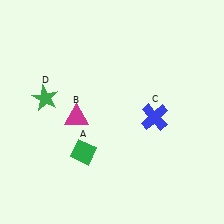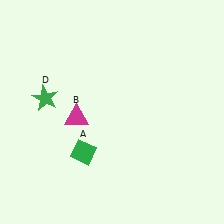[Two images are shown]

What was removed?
The blue cross (C) was removed in Image 2.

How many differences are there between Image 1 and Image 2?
There is 1 difference between the two images.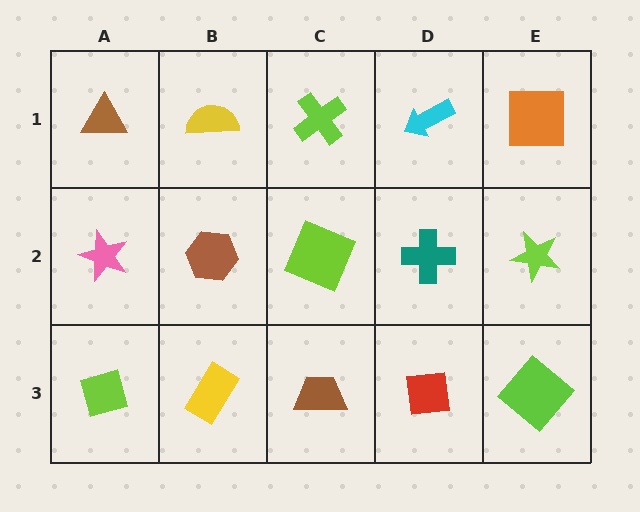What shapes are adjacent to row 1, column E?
A lime star (row 2, column E), a cyan arrow (row 1, column D).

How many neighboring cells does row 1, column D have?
3.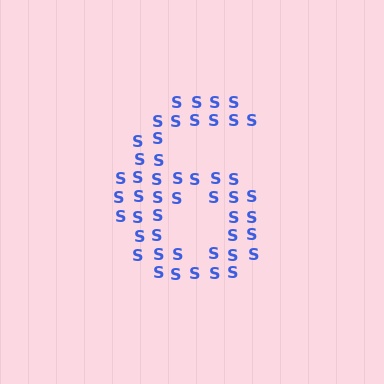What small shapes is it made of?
It is made of small letter S's.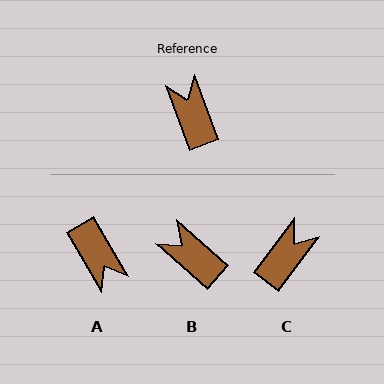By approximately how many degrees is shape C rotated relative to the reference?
Approximately 57 degrees clockwise.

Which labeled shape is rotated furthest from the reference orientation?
A, about 170 degrees away.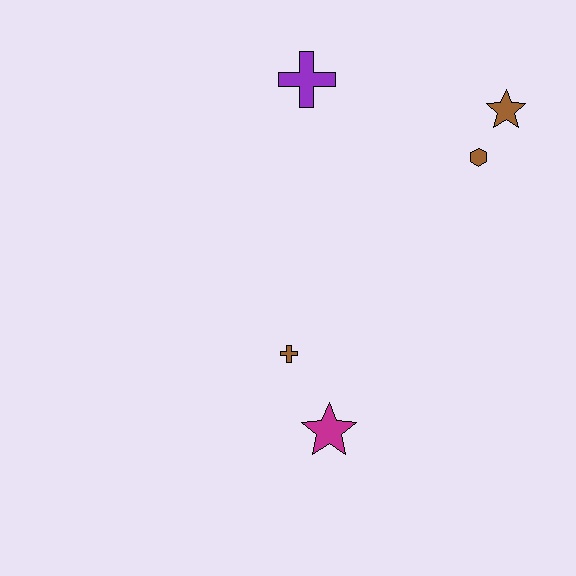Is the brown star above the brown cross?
Yes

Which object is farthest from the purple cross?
The magenta star is farthest from the purple cross.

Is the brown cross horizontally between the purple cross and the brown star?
No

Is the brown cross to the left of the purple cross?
Yes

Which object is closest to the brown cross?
The magenta star is closest to the brown cross.